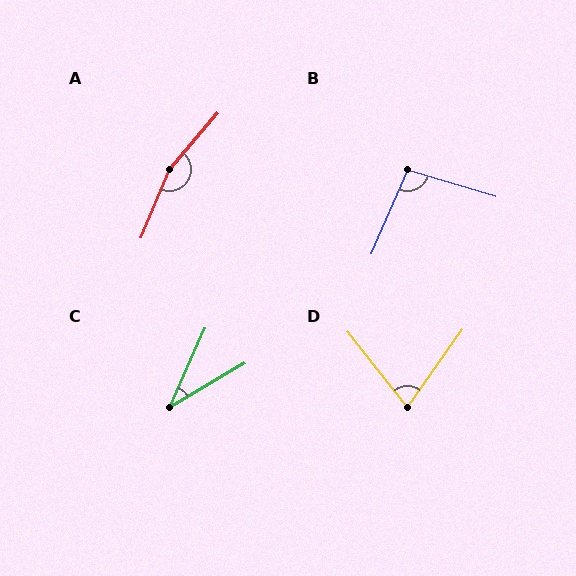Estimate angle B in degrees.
Approximately 97 degrees.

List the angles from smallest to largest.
C (35°), D (73°), B (97°), A (162°).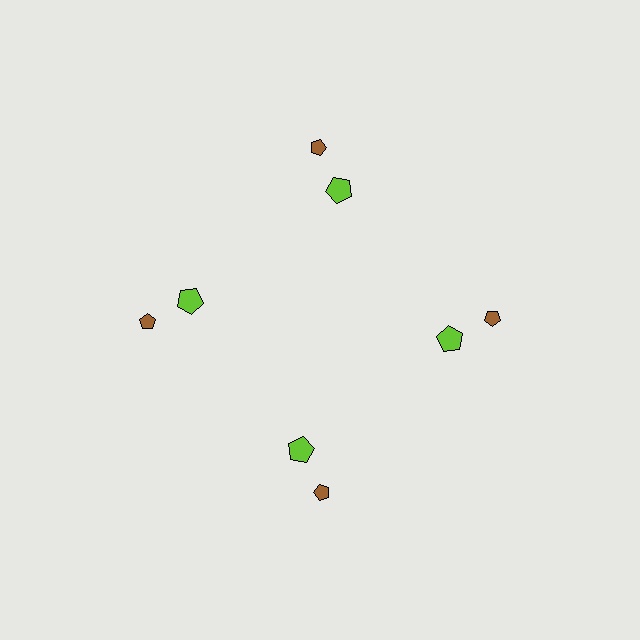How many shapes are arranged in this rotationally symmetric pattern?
There are 8 shapes, arranged in 4 groups of 2.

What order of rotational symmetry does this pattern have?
This pattern has 4-fold rotational symmetry.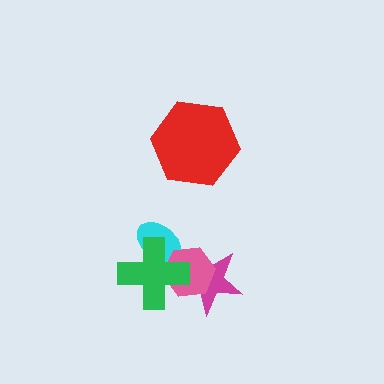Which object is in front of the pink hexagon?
The green cross is in front of the pink hexagon.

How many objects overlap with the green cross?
3 objects overlap with the green cross.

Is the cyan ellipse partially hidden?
Yes, it is partially covered by another shape.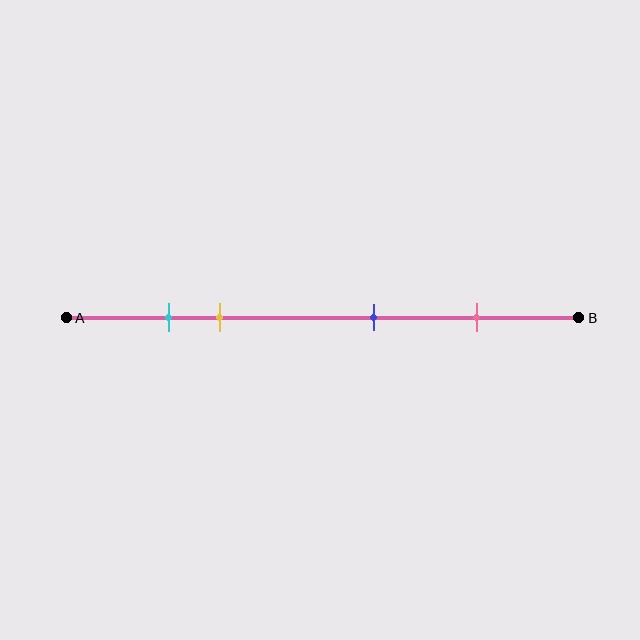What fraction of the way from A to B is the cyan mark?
The cyan mark is approximately 20% (0.2) of the way from A to B.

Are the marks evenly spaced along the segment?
No, the marks are not evenly spaced.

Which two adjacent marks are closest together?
The cyan and yellow marks are the closest adjacent pair.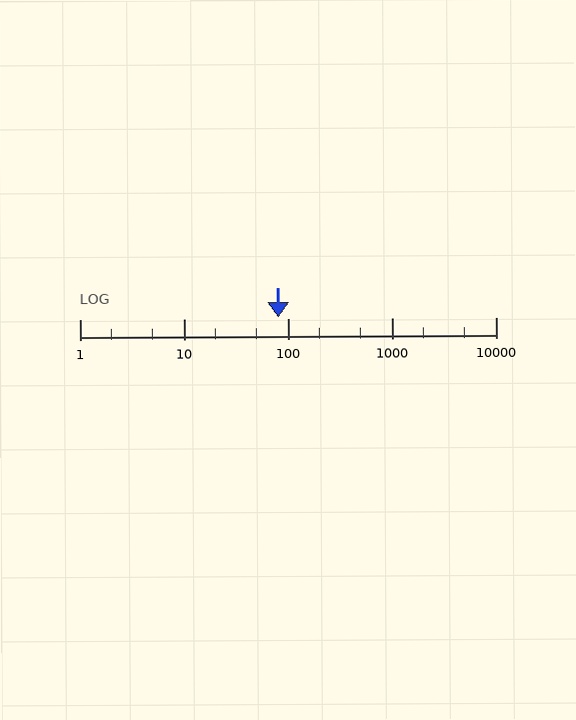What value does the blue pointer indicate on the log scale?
The pointer indicates approximately 81.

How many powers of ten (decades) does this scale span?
The scale spans 4 decades, from 1 to 10000.